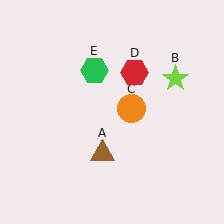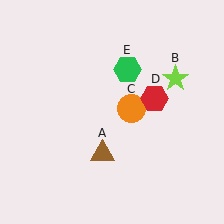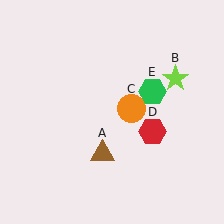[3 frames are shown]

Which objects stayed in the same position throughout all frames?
Brown triangle (object A) and lime star (object B) and orange circle (object C) remained stationary.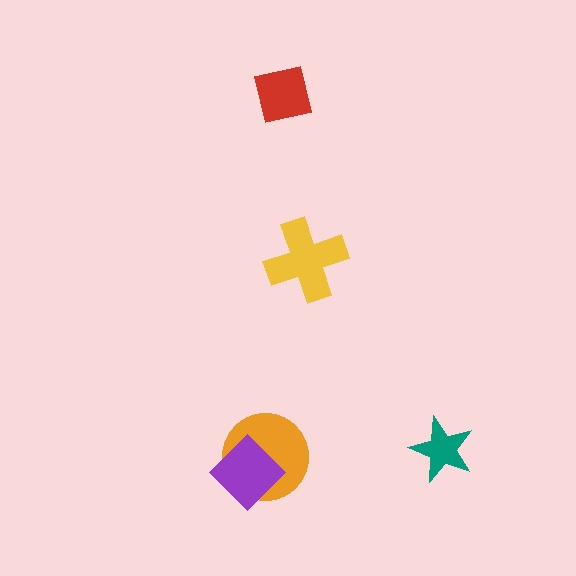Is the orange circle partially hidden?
Yes, it is partially covered by another shape.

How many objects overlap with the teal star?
0 objects overlap with the teal star.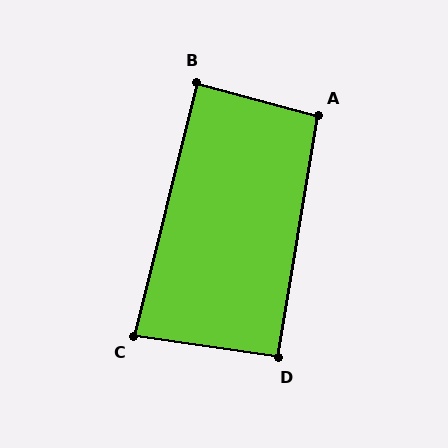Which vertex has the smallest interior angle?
C, at approximately 85 degrees.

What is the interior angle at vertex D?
Approximately 91 degrees (approximately right).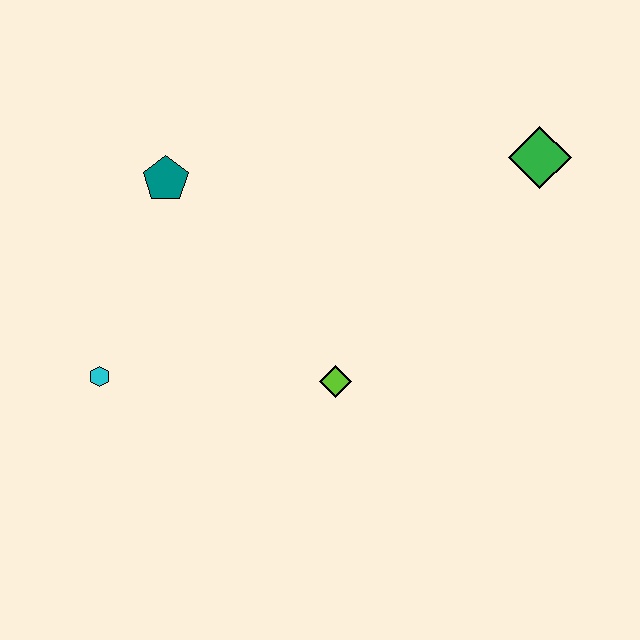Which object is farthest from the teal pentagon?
The green diamond is farthest from the teal pentagon.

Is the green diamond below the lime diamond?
No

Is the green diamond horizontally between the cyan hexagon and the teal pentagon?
No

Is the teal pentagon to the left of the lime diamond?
Yes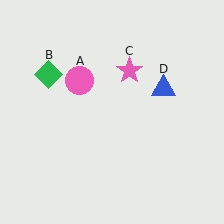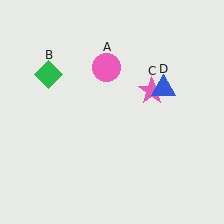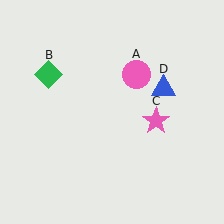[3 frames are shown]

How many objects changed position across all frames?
2 objects changed position: pink circle (object A), pink star (object C).